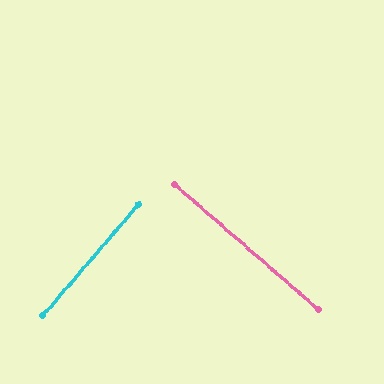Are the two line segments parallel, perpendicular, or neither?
Perpendicular — they meet at approximately 90°.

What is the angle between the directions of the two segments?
Approximately 90 degrees.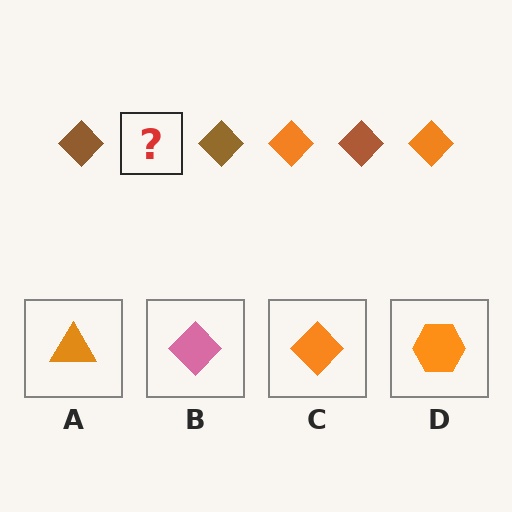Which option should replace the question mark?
Option C.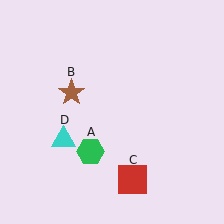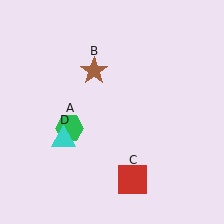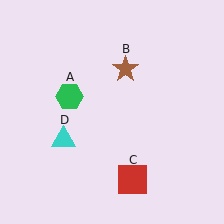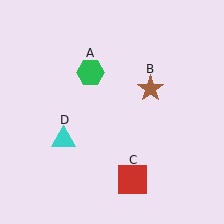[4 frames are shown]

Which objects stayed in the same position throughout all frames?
Red square (object C) and cyan triangle (object D) remained stationary.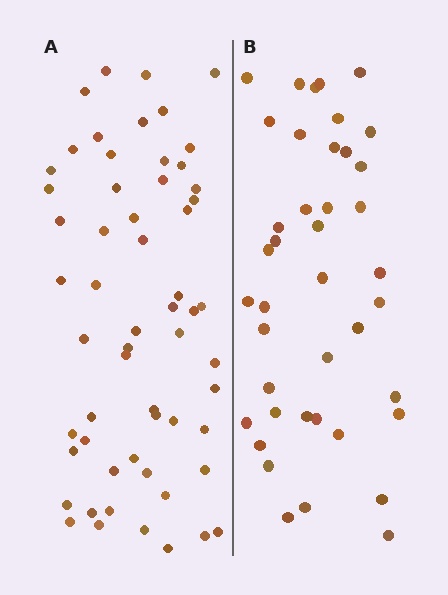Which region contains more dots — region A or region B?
Region A (the left region) has more dots.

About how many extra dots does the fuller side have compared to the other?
Region A has approximately 15 more dots than region B.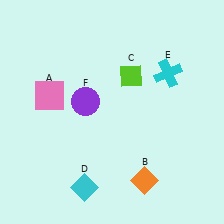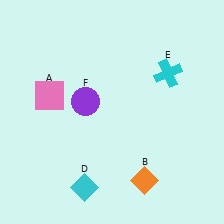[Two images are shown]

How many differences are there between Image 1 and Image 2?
There is 1 difference between the two images.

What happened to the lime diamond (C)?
The lime diamond (C) was removed in Image 2. It was in the top-right area of Image 1.